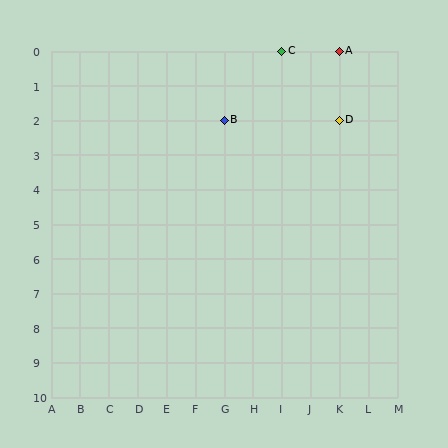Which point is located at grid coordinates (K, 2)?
Point D is at (K, 2).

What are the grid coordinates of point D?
Point D is at grid coordinates (K, 2).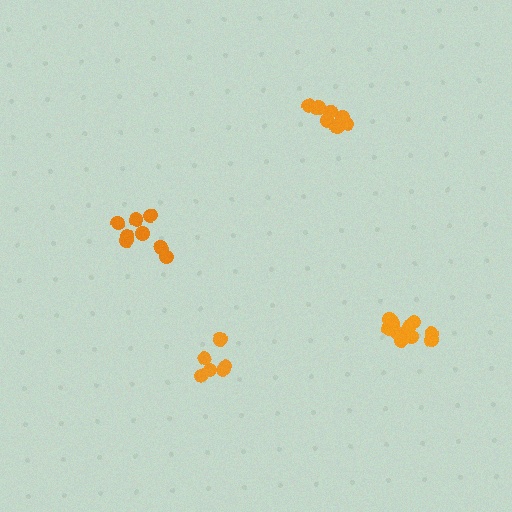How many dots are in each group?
Group 1: 8 dots, Group 2: 12 dots, Group 3: 9 dots, Group 4: 6 dots (35 total).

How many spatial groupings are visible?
There are 4 spatial groupings.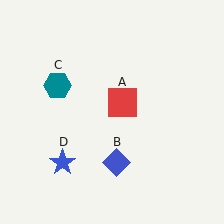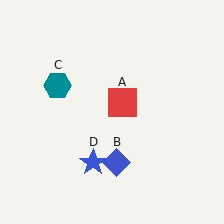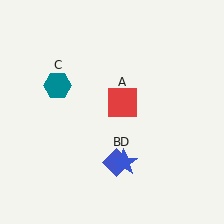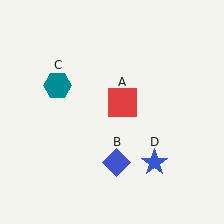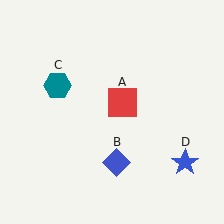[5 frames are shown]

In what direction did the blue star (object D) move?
The blue star (object D) moved right.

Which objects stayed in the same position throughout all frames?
Red square (object A) and blue diamond (object B) and teal hexagon (object C) remained stationary.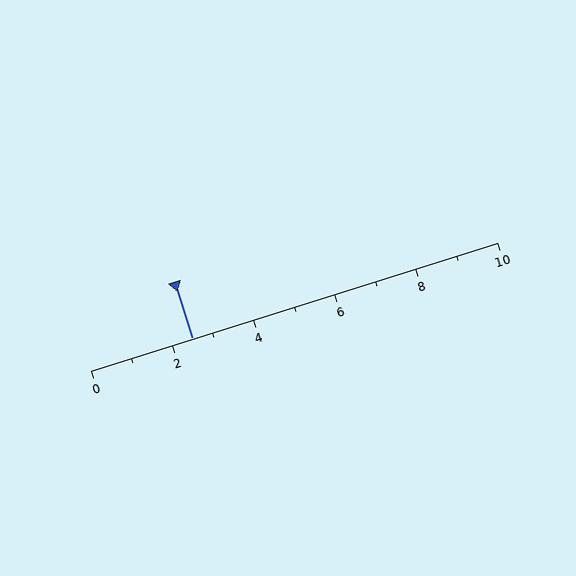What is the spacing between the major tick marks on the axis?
The major ticks are spaced 2 apart.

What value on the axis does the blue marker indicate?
The marker indicates approximately 2.5.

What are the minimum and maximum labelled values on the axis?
The axis runs from 0 to 10.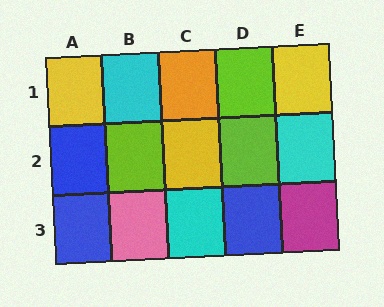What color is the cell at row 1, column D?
Lime.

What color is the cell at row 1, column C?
Orange.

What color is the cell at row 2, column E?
Cyan.